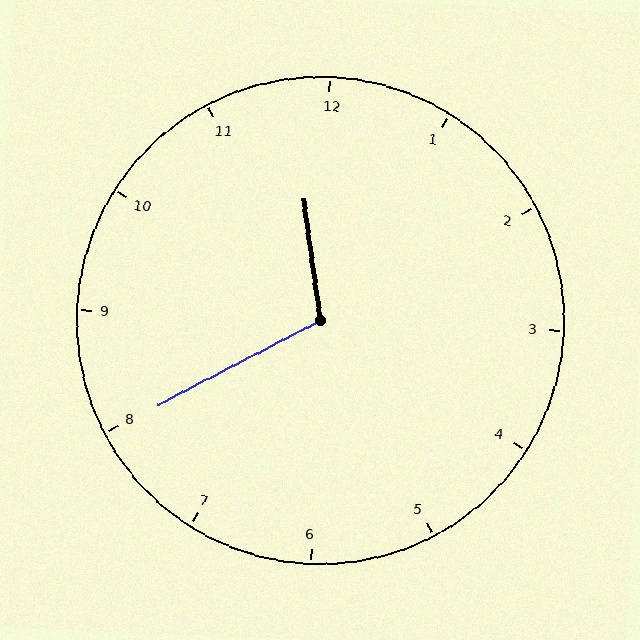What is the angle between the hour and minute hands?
Approximately 110 degrees.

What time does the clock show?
11:40.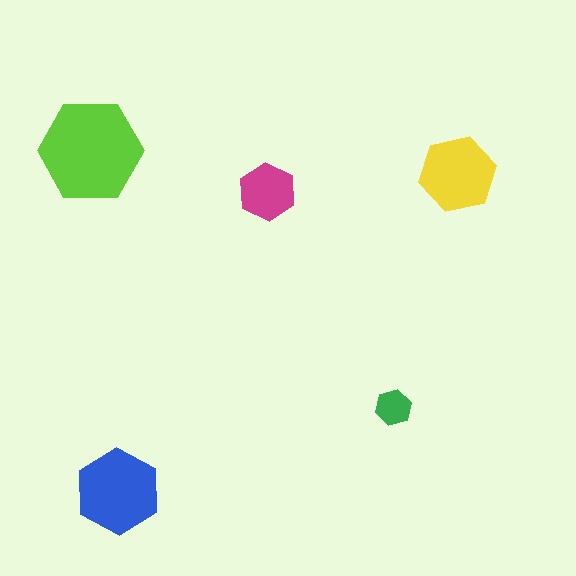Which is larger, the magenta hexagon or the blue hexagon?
The blue one.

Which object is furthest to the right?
The yellow hexagon is rightmost.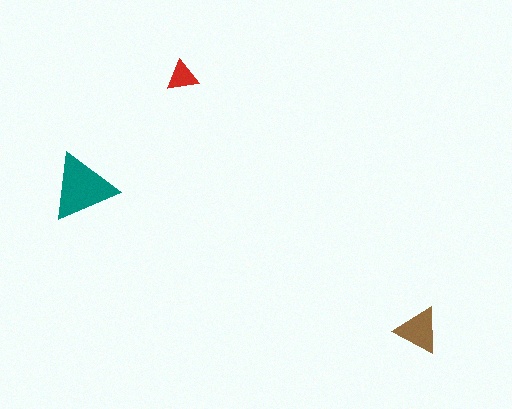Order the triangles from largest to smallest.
the teal one, the brown one, the red one.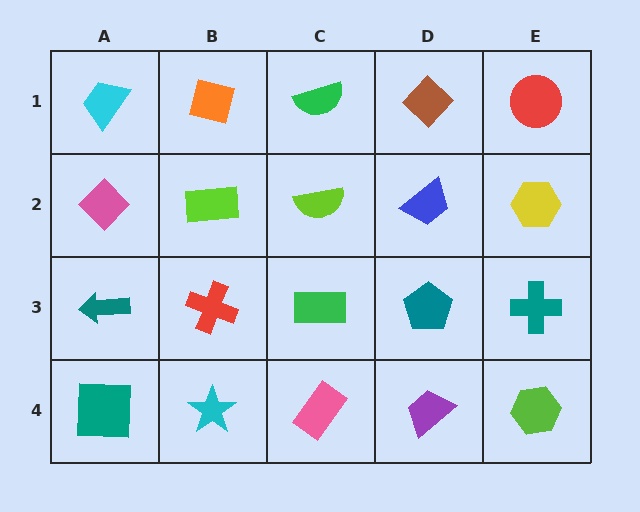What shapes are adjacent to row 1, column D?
A blue trapezoid (row 2, column D), a green semicircle (row 1, column C), a red circle (row 1, column E).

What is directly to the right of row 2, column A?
A lime rectangle.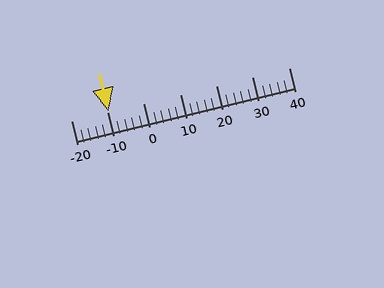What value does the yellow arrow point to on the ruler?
The yellow arrow points to approximately -10.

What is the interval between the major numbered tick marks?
The major tick marks are spaced 10 units apart.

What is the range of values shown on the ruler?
The ruler shows values from -20 to 40.